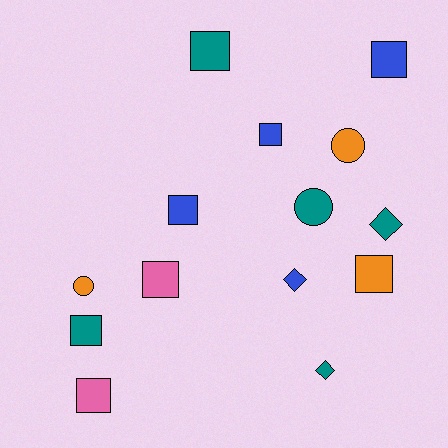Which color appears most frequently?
Teal, with 5 objects.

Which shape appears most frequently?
Square, with 8 objects.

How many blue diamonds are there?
There is 1 blue diamond.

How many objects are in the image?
There are 14 objects.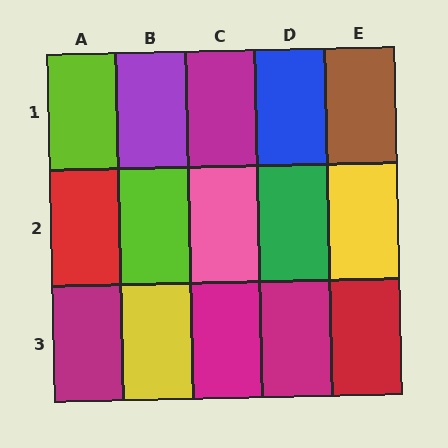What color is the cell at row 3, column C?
Magenta.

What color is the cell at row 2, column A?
Red.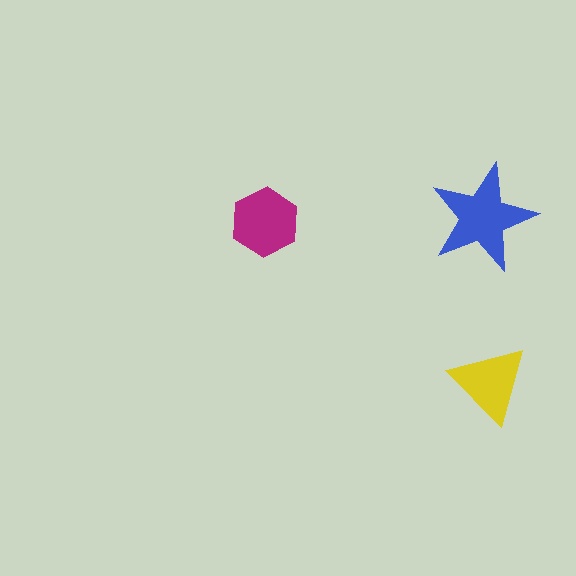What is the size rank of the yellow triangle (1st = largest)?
3rd.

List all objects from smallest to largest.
The yellow triangle, the magenta hexagon, the blue star.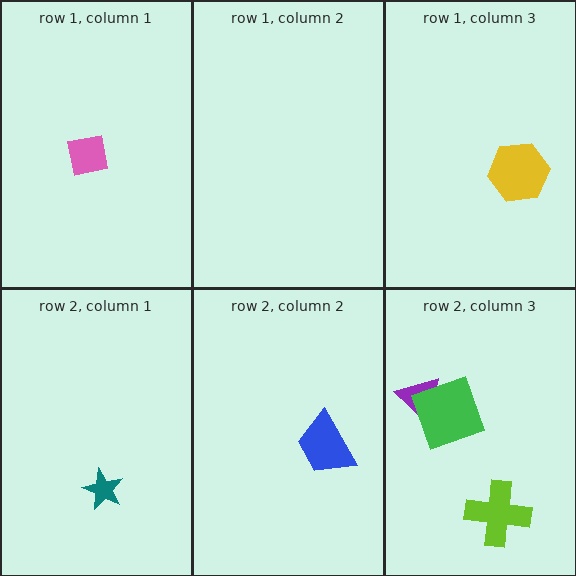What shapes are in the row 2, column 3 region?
The lime cross, the purple triangle, the green square.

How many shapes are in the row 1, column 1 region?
1.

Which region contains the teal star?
The row 2, column 1 region.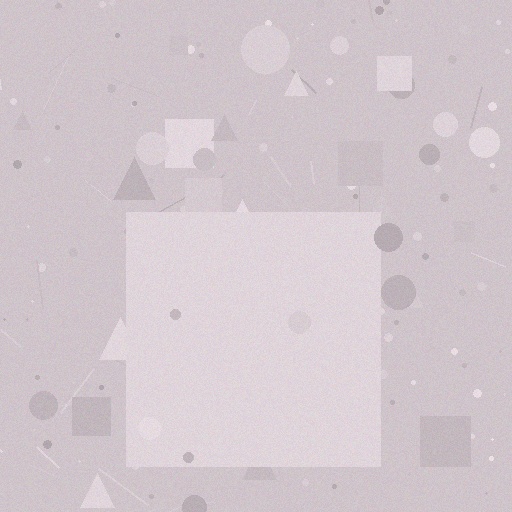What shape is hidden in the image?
A square is hidden in the image.